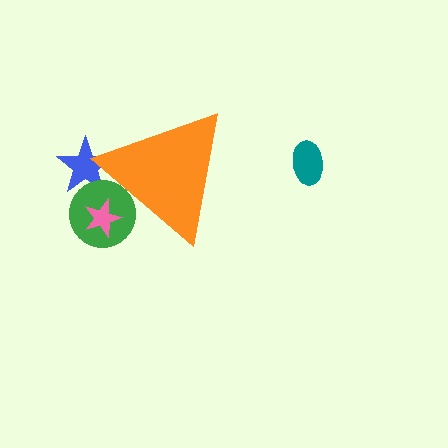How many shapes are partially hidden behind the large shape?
3 shapes are partially hidden.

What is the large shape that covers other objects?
An orange triangle.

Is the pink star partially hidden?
Yes, the pink star is partially hidden behind the orange triangle.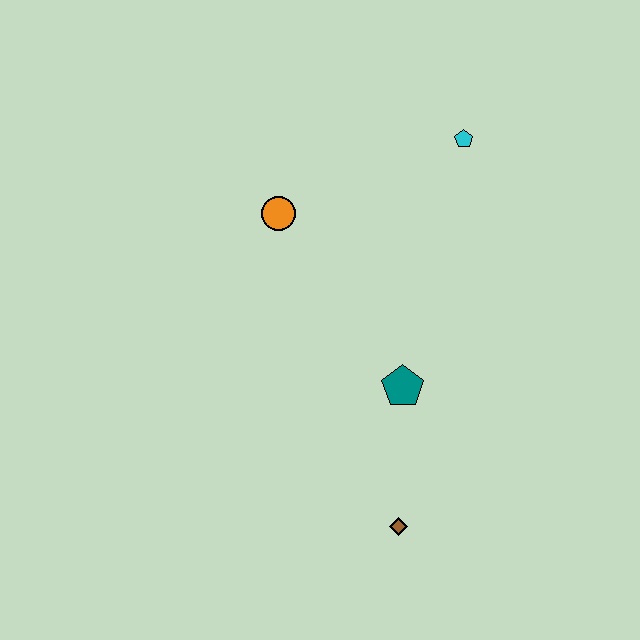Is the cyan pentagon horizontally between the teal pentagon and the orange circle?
No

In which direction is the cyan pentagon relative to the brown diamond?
The cyan pentagon is above the brown diamond.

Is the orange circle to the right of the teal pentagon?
No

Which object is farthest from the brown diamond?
The cyan pentagon is farthest from the brown diamond.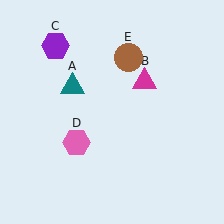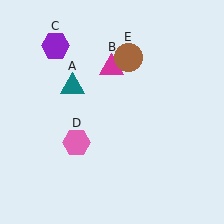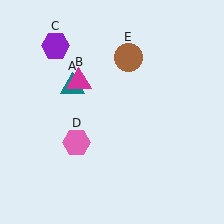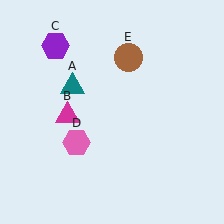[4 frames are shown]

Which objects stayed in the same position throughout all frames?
Teal triangle (object A) and purple hexagon (object C) and pink hexagon (object D) and brown circle (object E) remained stationary.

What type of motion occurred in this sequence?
The magenta triangle (object B) rotated counterclockwise around the center of the scene.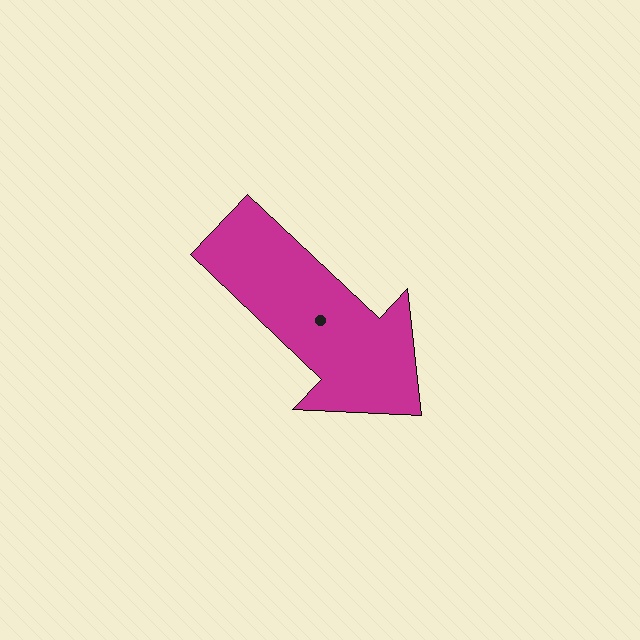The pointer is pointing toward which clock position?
Roughly 4 o'clock.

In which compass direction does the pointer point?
Southeast.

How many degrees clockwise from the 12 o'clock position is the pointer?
Approximately 133 degrees.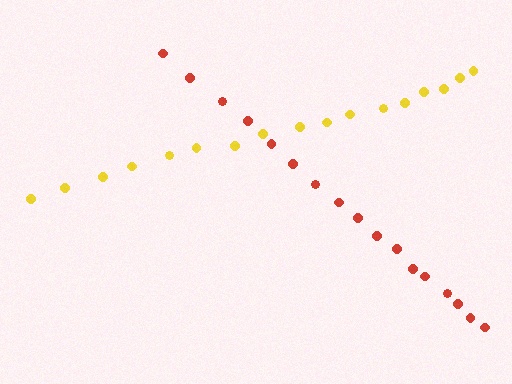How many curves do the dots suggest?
There are 2 distinct paths.